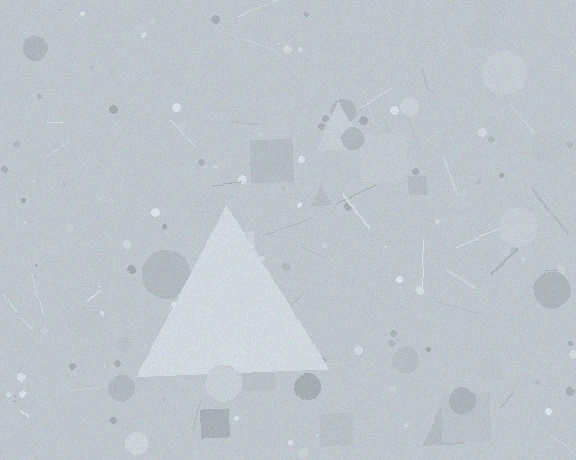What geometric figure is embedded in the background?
A triangle is embedded in the background.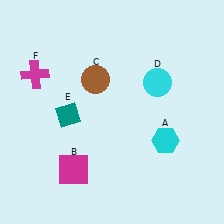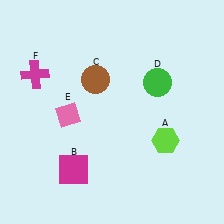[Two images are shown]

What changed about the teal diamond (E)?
In Image 1, E is teal. In Image 2, it changed to pink.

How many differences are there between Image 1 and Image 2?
There are 3 differences between the two images.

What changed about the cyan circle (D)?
In Image 1, D is cyan. In Image 2, it changed to green.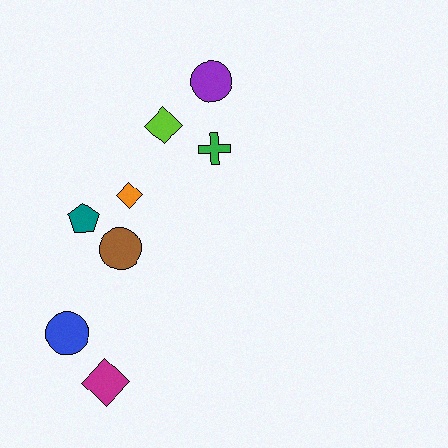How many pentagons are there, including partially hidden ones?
There is 1 pentagon.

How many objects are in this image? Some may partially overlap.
There are 8 objects.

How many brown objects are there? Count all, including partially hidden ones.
There is 1 brown object.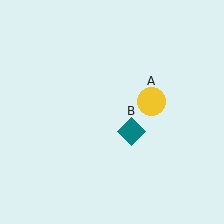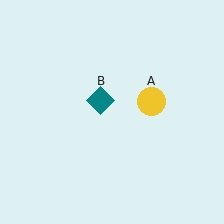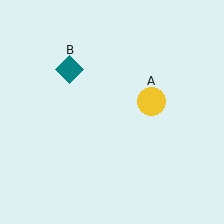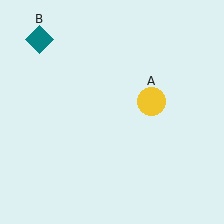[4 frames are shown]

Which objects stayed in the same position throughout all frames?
Yellow circle (object A) remained stationary.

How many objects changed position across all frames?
1 object changed position: teal diamond (object B).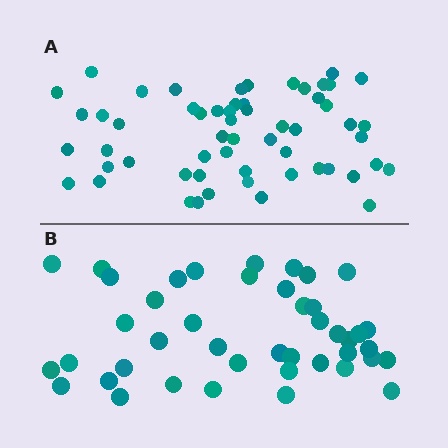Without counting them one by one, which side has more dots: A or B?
Region A (the top region) has more dots.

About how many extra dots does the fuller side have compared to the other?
Region A has approximately 15 more dots than region B.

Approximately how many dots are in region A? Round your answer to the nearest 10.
About 60 dots. (The exact count is 57, which rounds to 60.)